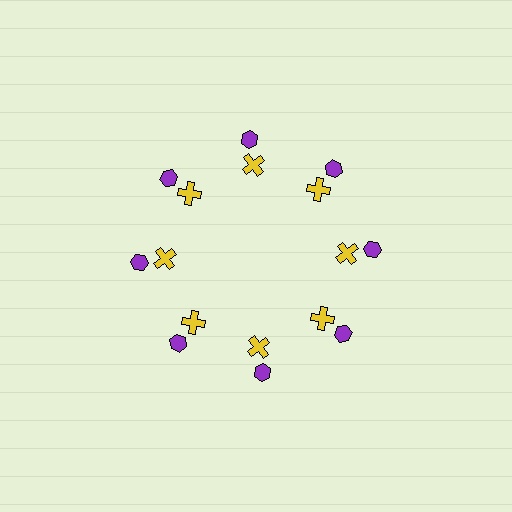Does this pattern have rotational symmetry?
Yes, this pattern has 8-fold rotational symmetry. It looks the same after rotating 45 degrees around the center.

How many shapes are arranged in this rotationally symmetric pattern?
There are 16 shapes, arranged in 8 groups of 2.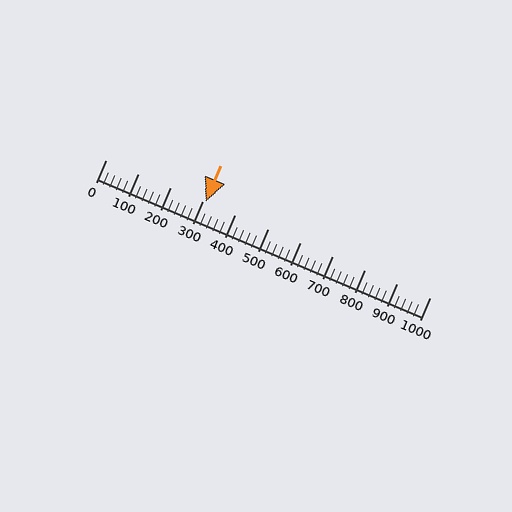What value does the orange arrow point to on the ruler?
The orange arrow points to approximately 310.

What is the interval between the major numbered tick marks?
The major tick marks are spaced 100 units apart.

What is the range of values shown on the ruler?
The ruler shows values from 0 to 1000.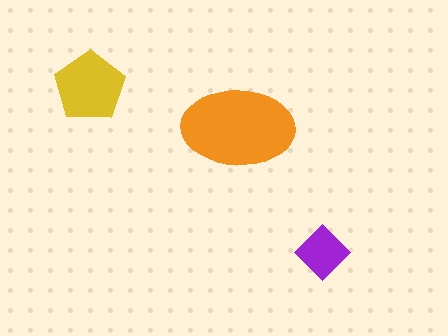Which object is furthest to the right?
The purple diamond is rightmost.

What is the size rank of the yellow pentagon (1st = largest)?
2nd.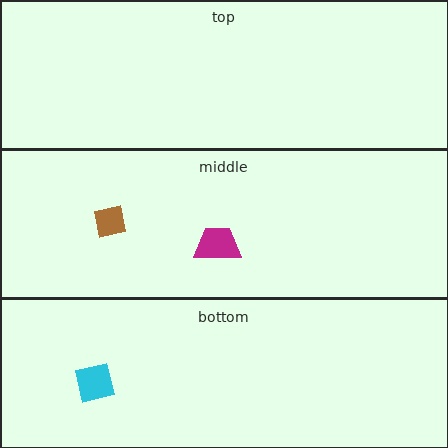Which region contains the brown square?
The middle region.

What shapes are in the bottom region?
The cyan square.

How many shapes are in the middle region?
2.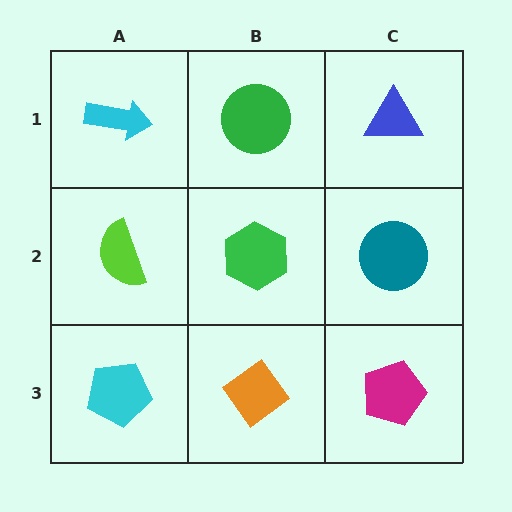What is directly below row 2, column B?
An orange diamond.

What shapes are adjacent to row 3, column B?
A green hexagon (row 2, column B), a cyan pentagon (row 3, column A), a magenta pentagon (row 3, column C).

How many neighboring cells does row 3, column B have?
3.